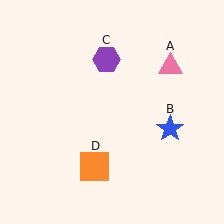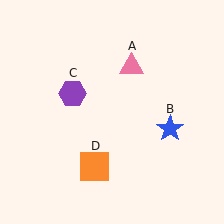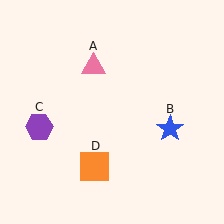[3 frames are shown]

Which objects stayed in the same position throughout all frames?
Blue star (object B) and orange square (object D) remained stationary.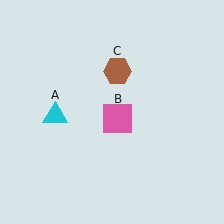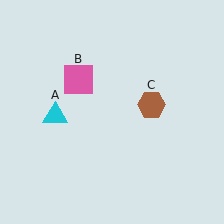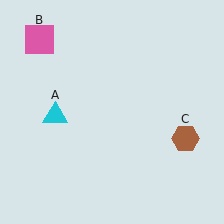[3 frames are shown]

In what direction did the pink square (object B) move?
The pink square (object B) moved up and to the left.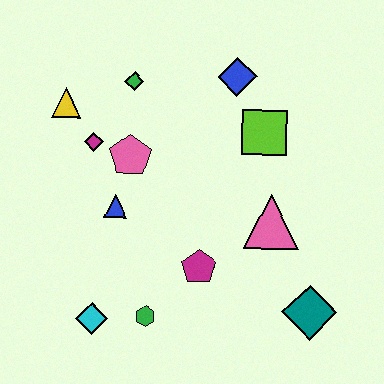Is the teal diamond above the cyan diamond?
Yes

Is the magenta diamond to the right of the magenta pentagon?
No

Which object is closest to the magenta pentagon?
The green hexagon is closest to the magenta pentagon.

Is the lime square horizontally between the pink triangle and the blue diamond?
Yes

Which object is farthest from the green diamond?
The teal diamond is farthest from the green diamond.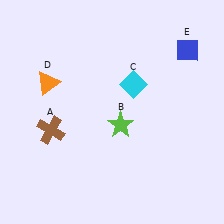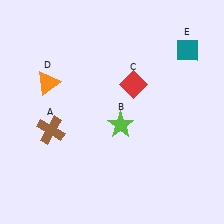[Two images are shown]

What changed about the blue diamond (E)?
In Image 1, E is blue. In Image 2, it changed to teal.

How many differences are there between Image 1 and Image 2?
There are 2 differences between the two images.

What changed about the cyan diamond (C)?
In Image 1, C is cyan. In Image 2, it changed to red.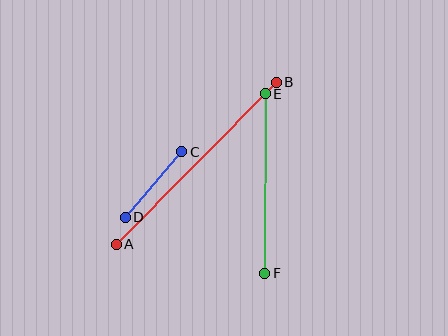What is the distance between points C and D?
The distance is approximately 87 pixels.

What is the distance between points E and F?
The distance is approximately 179 pixels.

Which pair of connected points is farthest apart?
Points A and B are farthest apart.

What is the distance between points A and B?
The distance is approximately 228 pixels.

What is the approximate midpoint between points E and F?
The midpoint is at approximately (265, 184) pixels.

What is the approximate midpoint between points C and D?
The midpoint is at approximately (153, 185) pixels.